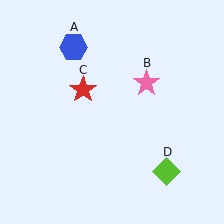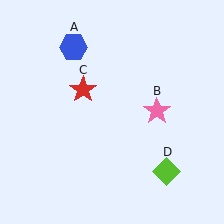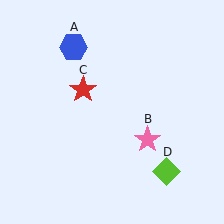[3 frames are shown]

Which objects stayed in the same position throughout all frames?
Blue hexagon (object A) and red star (object C) and lime diamond (object D) remained stationary.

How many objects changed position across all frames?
1 object changed position: pink star (object B).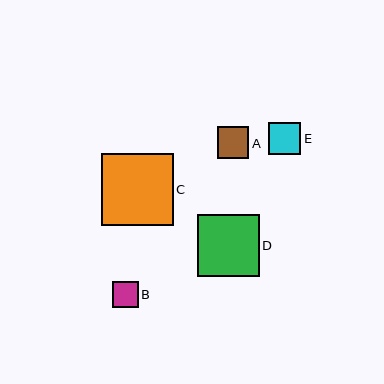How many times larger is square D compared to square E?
Square D is approximately 1.9 times the size of square E.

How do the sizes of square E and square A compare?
Square E and square A are approximately the same size.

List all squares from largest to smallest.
From largest to smallest: C, D, E, A, B.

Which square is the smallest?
Square B is the smallest with a size of approximately 26 pixels.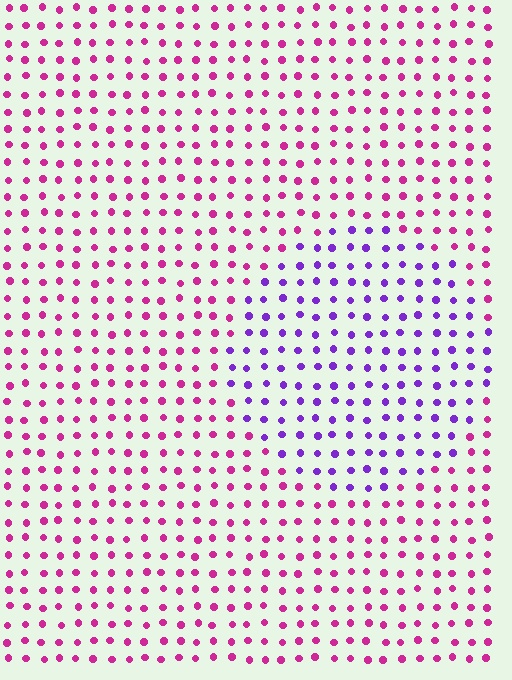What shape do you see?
I see a circle.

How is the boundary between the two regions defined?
The boundary is defined purely by a slight shift in hue (about 49 degrees). Spacing, size, and orientation are identical on both sides.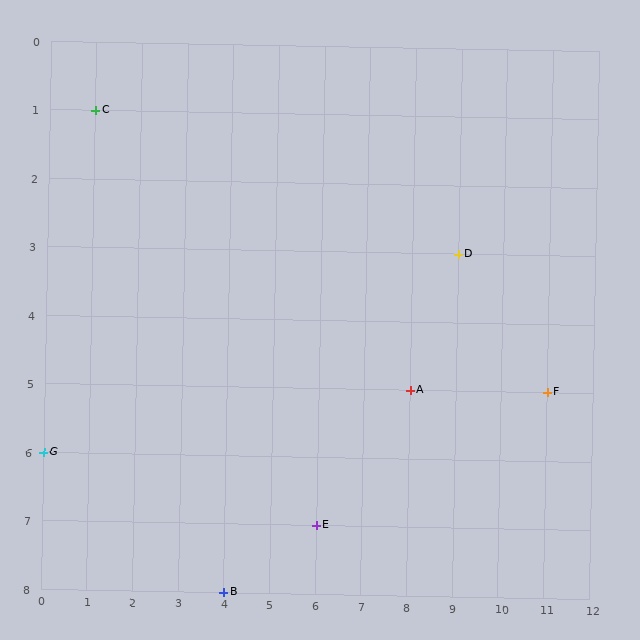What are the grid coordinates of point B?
Point B is at grid coordinates (4, 8).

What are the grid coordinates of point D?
Point D is at grid coordinates (9, 3).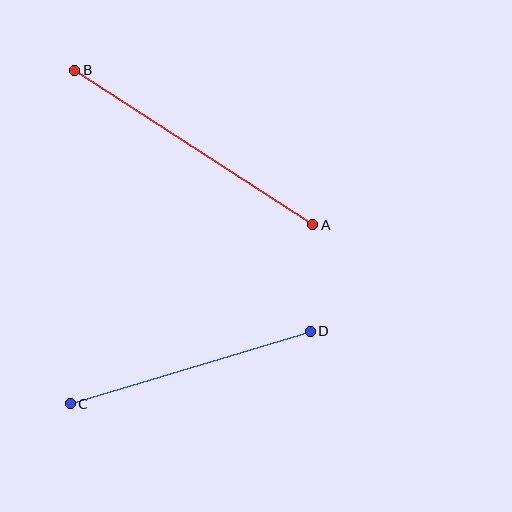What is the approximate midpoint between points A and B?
The midpoint is at approximately (194, 147) pixels.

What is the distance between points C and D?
The distance is approximately 251 pixels.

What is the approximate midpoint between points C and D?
The midpoint is at approximately (190, 367) pixels.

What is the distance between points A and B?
The distance is approximately 284 pixels.